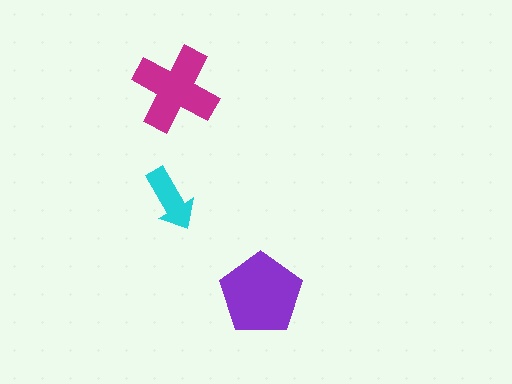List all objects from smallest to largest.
The cyan arrow, the magenta cross, the purple pentagon.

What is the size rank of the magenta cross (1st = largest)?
2nd.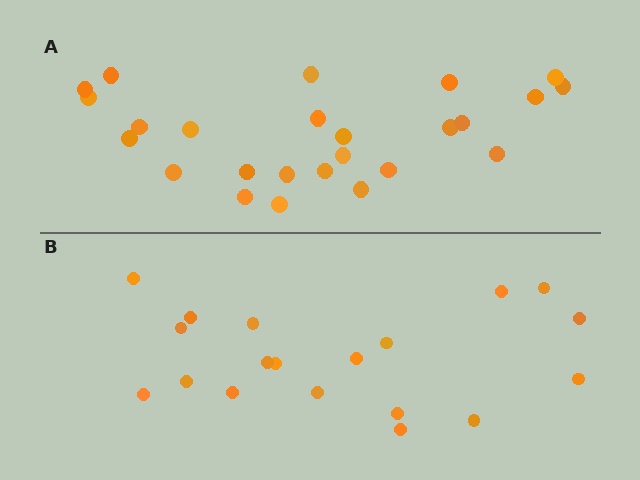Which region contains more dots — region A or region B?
Region A (the top region) has more dots.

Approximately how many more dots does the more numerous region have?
Region A has about 6 more dots than region B.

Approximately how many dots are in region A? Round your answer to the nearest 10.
About 20 dots. (The exact count is 25, which rounds to 20.)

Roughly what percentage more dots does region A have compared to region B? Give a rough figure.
About 30% more.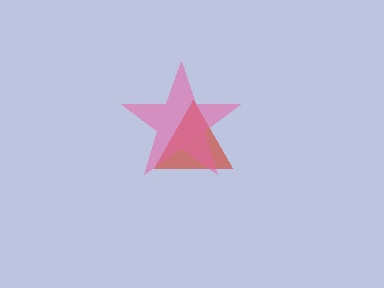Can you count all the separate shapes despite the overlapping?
Yes, there are 2 separate shapes.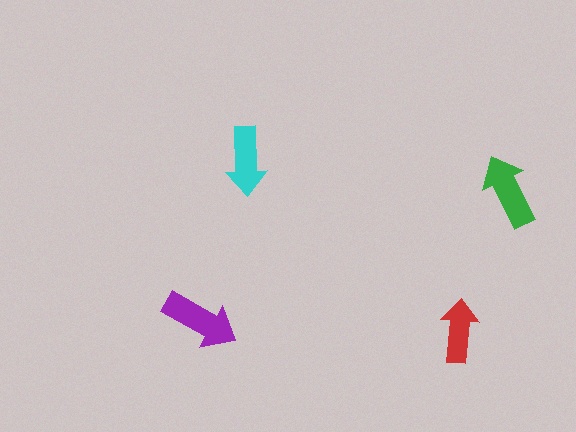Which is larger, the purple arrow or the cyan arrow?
The purple one.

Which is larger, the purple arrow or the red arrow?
The purple one.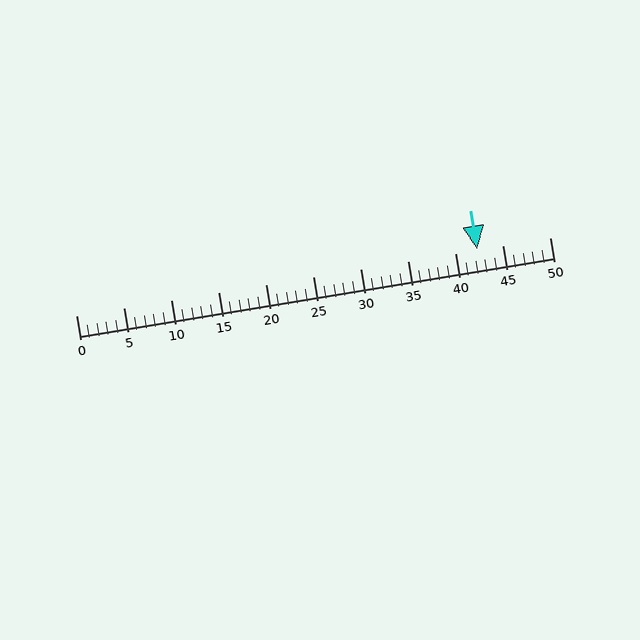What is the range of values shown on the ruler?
The ruler shows values from 0 to 50.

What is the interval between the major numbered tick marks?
The major tick marks are spaced 5 units apart.